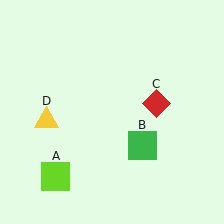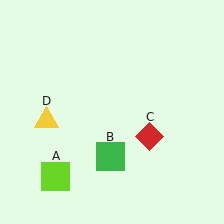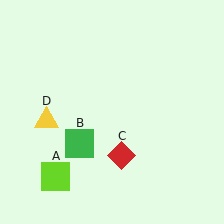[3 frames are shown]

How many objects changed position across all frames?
2 objects changed position: green square (object B), red diamond (object C).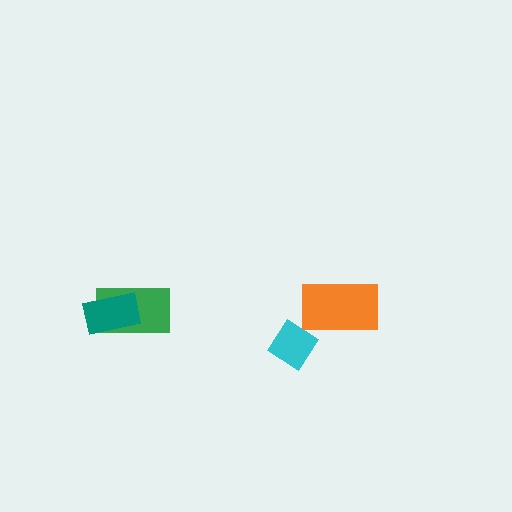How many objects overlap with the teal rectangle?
1 object overlaps with the teal rectangle.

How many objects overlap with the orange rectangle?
0 objects overlap with the orange rectangle.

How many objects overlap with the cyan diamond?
0 objects overlap with the cyan diamond.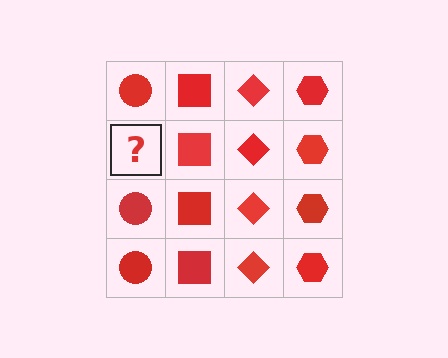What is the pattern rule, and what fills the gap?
The rule is that each column has a consistent shape. The gap should be filled with a red circle.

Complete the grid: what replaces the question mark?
The question mark should be replaced with a red circle.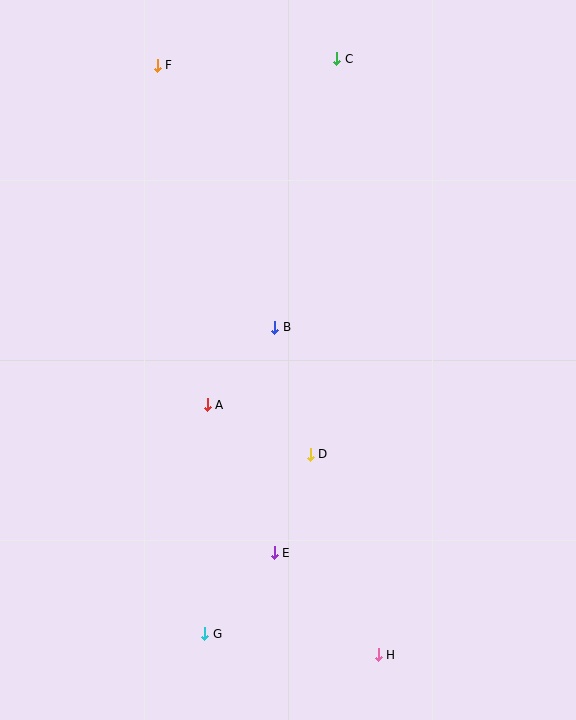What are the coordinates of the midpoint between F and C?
The midpoint between F and C is at (247, 62).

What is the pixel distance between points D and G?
The distance between D and G is 208 pixels.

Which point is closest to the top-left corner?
Point F is closest to the top-left corner.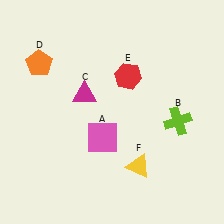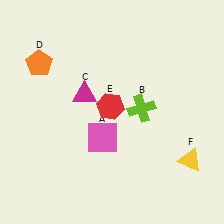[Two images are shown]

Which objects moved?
The objects that moved are: the lime cross (B), the red hexagon (E), the yellow triangle (F).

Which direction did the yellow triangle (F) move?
The yellow triangle (F) moved right.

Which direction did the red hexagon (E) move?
The red hexagon (E) moved down.